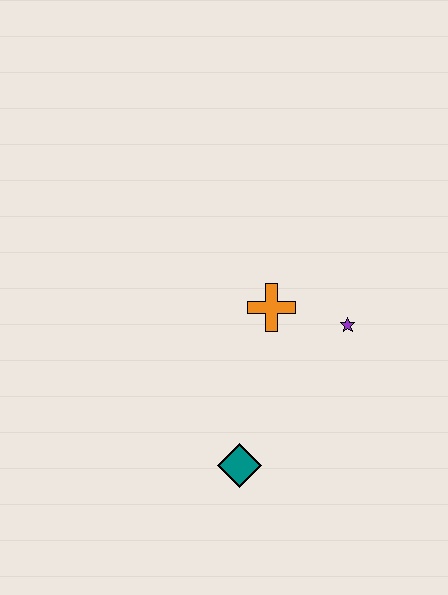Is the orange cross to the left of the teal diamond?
No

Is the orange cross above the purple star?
Yes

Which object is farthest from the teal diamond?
The purple star is farthest from the teal diamond.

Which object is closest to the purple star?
The orange cross is closest to the purple star.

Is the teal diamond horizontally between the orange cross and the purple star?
No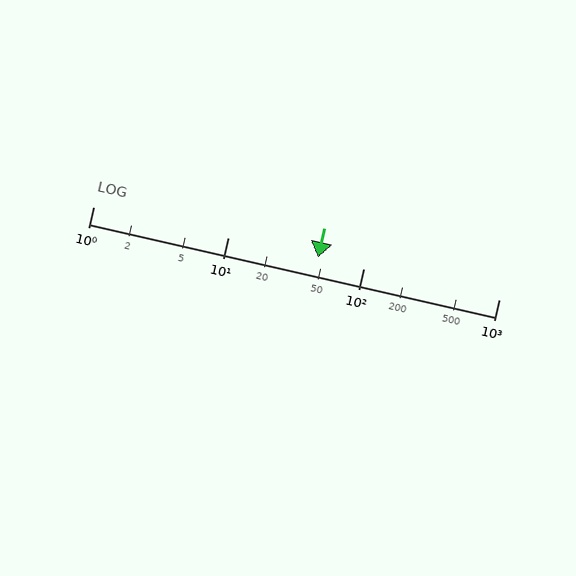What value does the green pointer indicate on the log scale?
The pointer indicates approximately 46.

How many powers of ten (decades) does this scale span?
The scale spans 3 decades, from 1 to 1000.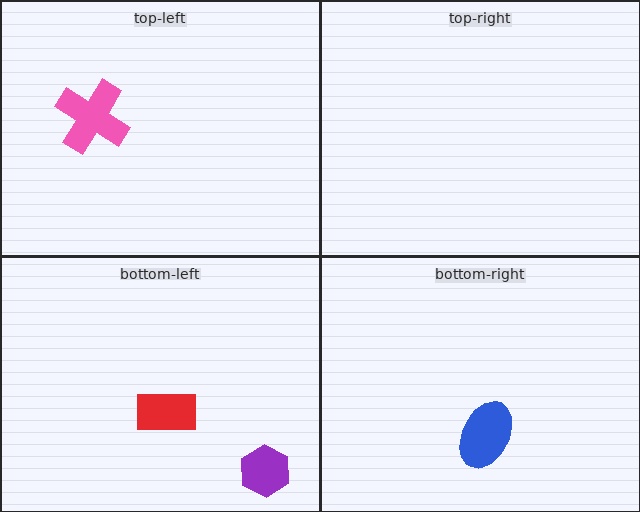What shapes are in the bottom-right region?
The blue ellipse.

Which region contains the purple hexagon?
The bottom-left region.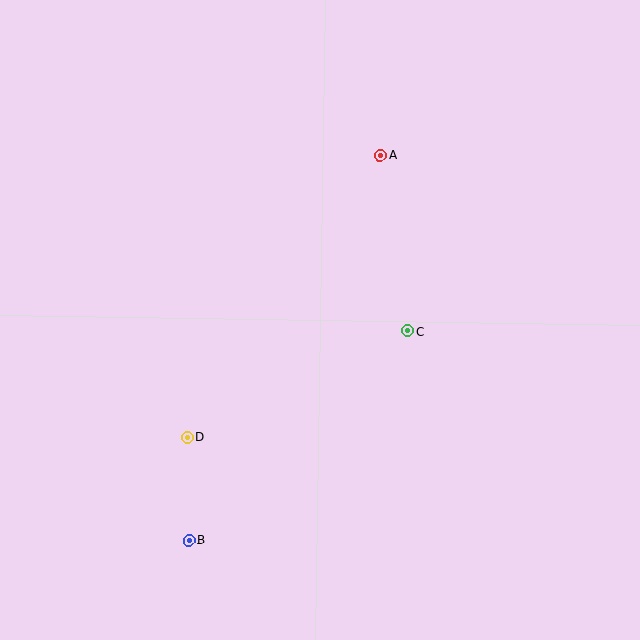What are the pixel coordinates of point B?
Point B is at (189, 540).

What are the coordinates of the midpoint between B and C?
The midpoint between B and C is at (298, 436).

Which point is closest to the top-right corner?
Point A is closest to the top-right corner.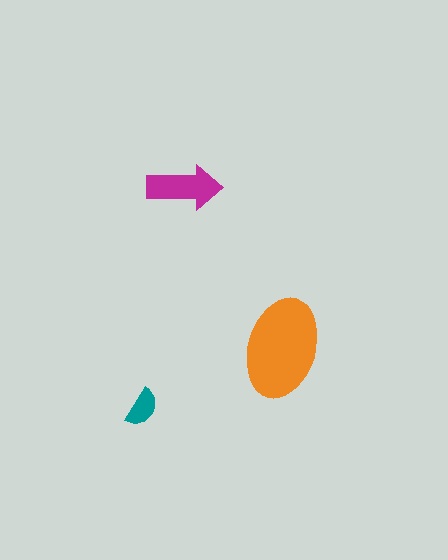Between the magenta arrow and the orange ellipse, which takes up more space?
The orange ellipse.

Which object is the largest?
The orange ellipse.